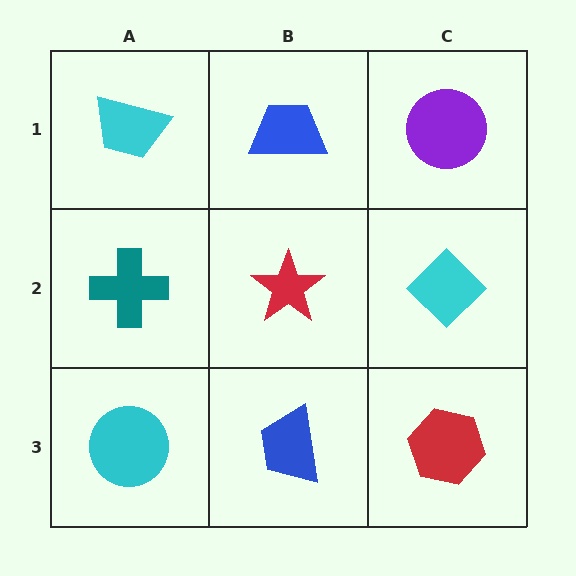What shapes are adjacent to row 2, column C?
A purple circle (row 1, column C), a red hexagon (row 3, column C), a red star (row 2, column B).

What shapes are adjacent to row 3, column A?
A teal cross (row 2, column A), a blue trapezoid (row 3, column B).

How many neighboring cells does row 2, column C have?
3.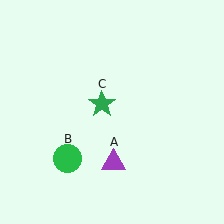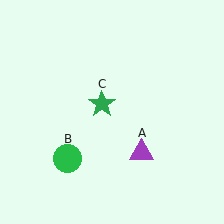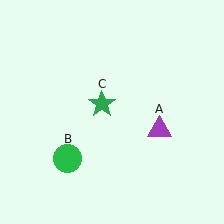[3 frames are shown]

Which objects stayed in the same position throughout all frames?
Green circle (object B) and green star (object C) remained stationary.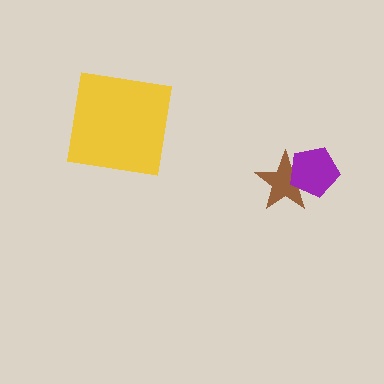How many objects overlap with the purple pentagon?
1 object overlaps with the purple pentagon.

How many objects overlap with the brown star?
1 object overlaps with the brown star.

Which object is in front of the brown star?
The purple pentagon is in front of the brown star.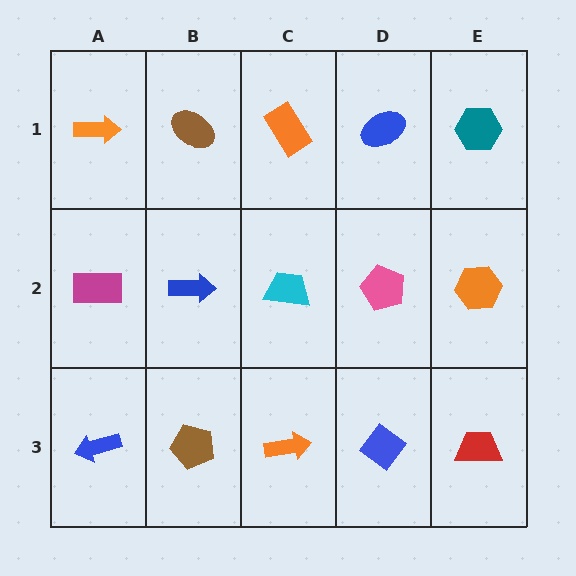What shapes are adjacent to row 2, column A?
An orange arrow (row 1, column A), a blue arrow (row 3, column A), a blue arrow (row 2, column B).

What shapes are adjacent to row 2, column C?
An orange rectangle (row 1, column C), an orange arrow (row 3, column C), a blue arrow (row 2, column B), a pink pentagon (row 2, column D).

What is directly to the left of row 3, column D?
An orange arrow.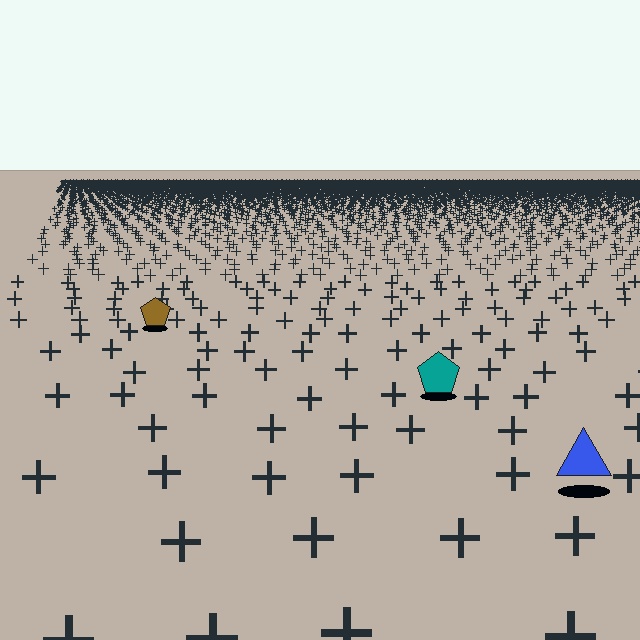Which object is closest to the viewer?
The blue triangle is closest. The texture marks near it are larger and more spread out.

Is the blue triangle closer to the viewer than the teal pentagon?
Yes. The blue triangle is closer — you can tell from the texture gradient: the ground texture is coarser near it.